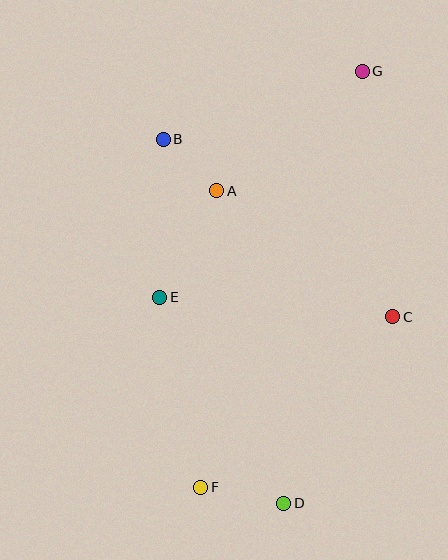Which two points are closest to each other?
Points A and B are closest to each other.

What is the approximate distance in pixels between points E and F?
The distance between E and F is approximately 194 pixels.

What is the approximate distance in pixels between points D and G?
The distance between D and G is approximately 439 pixels.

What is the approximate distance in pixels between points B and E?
The distance between B and E is approximately 158 pixels.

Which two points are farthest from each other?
Points F and G are farthest from each other.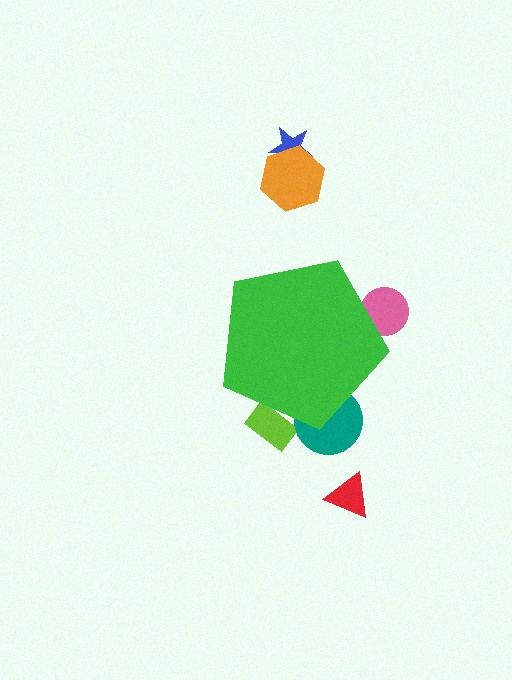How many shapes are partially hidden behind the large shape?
3 shapes are partially hidden.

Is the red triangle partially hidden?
No, the red triangle is fully visible.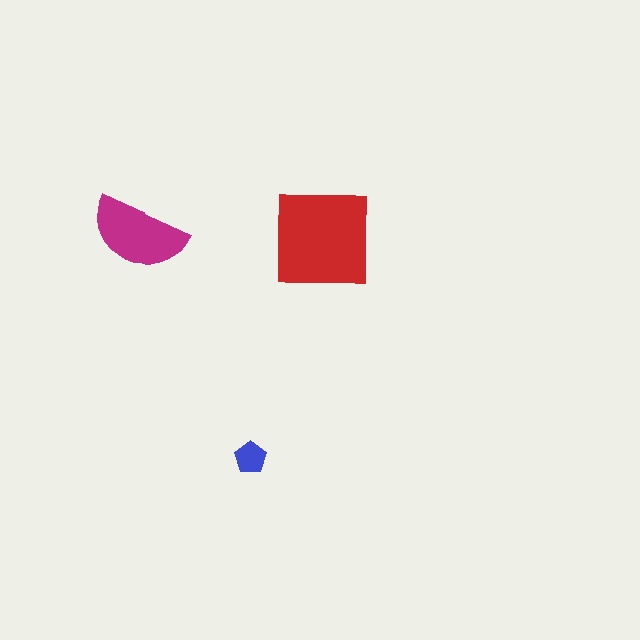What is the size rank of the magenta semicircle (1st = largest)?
2nd.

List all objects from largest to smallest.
The red square, the magenta semicircle, the blue pentagon.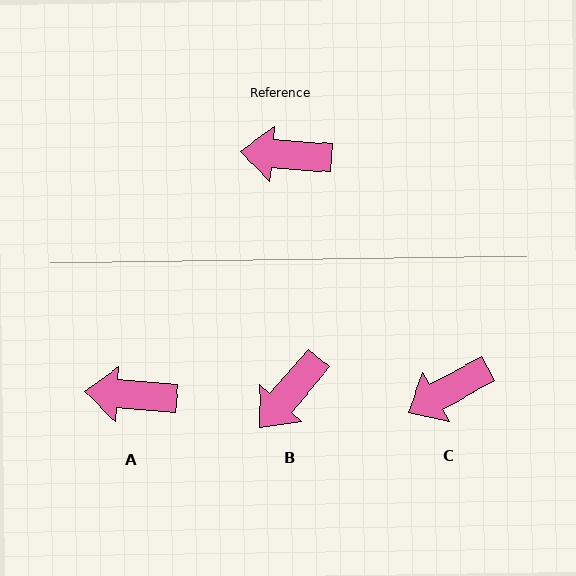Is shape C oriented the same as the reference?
No, it is off by about 33 degrees.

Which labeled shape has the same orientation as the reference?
A.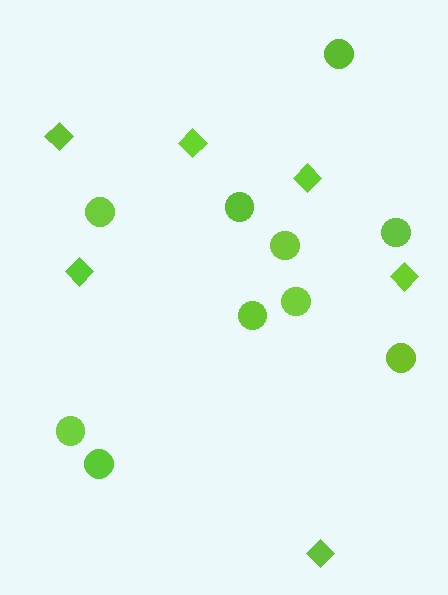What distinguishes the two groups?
There are 2 groups: one group of circles (10) and one group of diamonds (6).